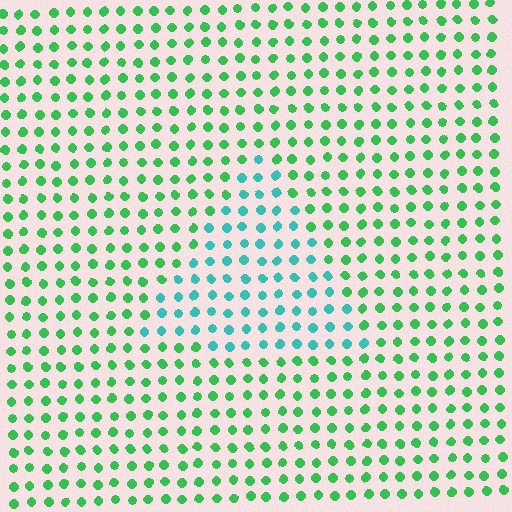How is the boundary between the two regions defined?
The boundary is defined purely by a slight shift in hue (about 43 degrees). Spacing, size, and orientation are identical on both sides.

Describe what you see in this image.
The image is filled with small green elements in a uniform arrangement. A triangle-shaped region is visible where the elements are tinted to a slightly different hue, forming a subtle color boundary.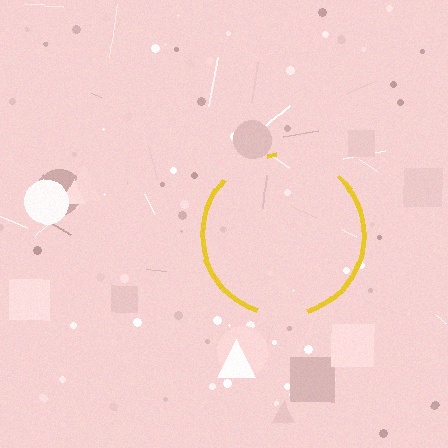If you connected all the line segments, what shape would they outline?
They would outline a circle.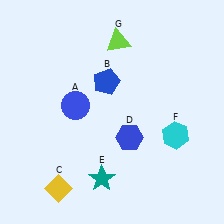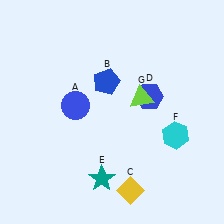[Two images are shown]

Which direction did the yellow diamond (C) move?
The yellow diamond (C) moved right.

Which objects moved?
The objects that moved are: the yellow diamond (C), the blue hexagon (D), the lime triangle (G).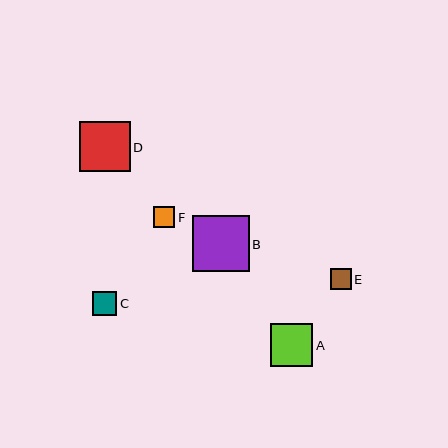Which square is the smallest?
Square F is the smallest with a size of approximately 21 pixels.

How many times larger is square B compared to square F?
Square B is approximately 2.7 times the size of square F.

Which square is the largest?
Square B is the largest with a size of approximately 56 pixels.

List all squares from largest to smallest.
From largest to smallest: B, D, A, C, E, F.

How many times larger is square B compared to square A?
Square B is approximately 1.3 times the size of square A.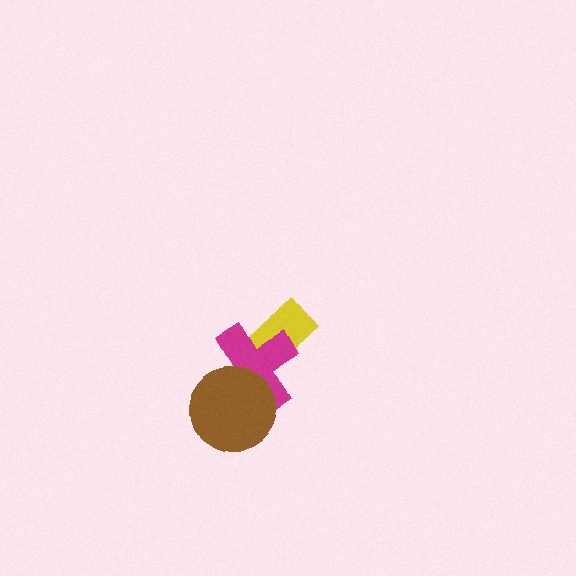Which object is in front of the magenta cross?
The brown circle is in front of the magenta cross.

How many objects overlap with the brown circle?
1 object overlaps with the brown circle.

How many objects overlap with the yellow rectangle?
1 object overlaps with the yellow rectangle.